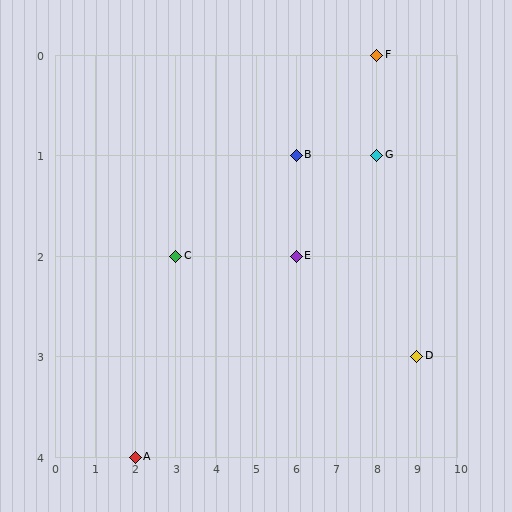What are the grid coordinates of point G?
Point G is at grid coordinates (8, 1).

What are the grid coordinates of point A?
Point A is at grid coordinates (2, 4).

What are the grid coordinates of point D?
Point D is at grid coordinates (9, 3).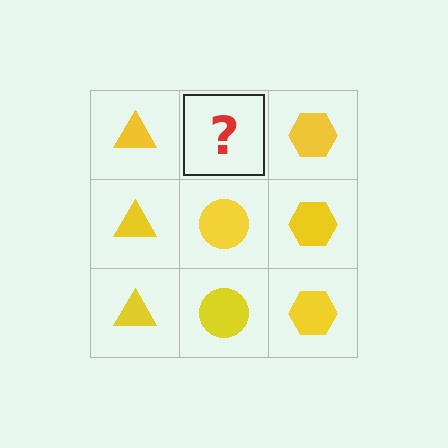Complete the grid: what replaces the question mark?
The question mark should be replaced with a yellow circle.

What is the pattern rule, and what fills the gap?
The rule is that each column has a consistent shape. The gap should be filled with a yellow circle.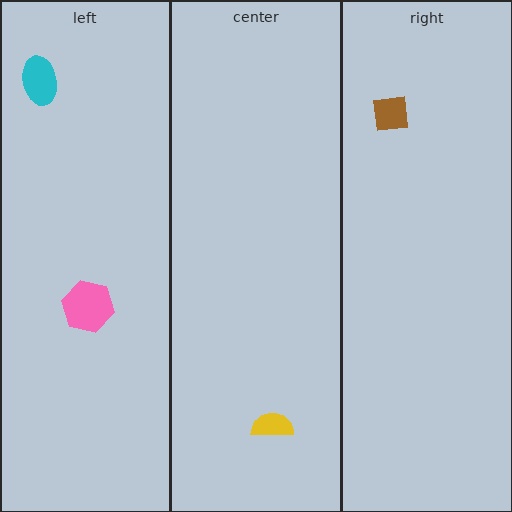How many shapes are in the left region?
2.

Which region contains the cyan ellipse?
The left region.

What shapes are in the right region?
The brown square.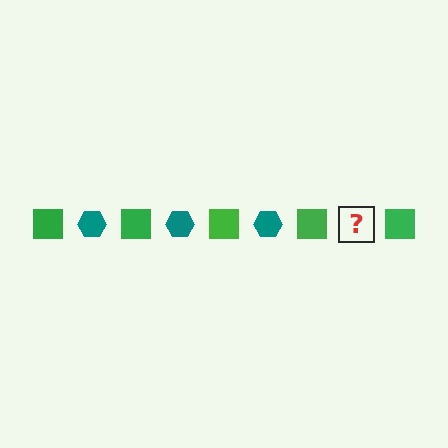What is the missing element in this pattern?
The missing element is a teal hexagon.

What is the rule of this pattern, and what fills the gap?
The rule is that the pattern alternates between green square and teal hexagon. The gap should be filled with a teal hexagon.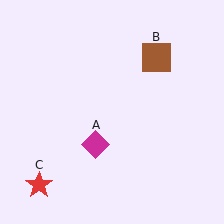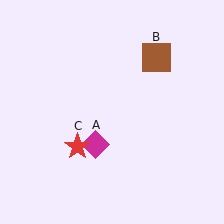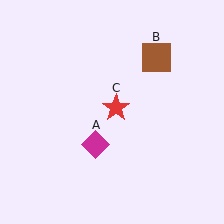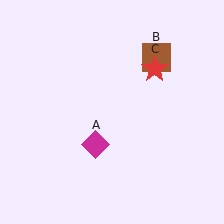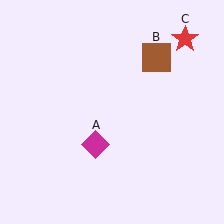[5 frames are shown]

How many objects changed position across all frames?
1 object changed position: red star (object C).